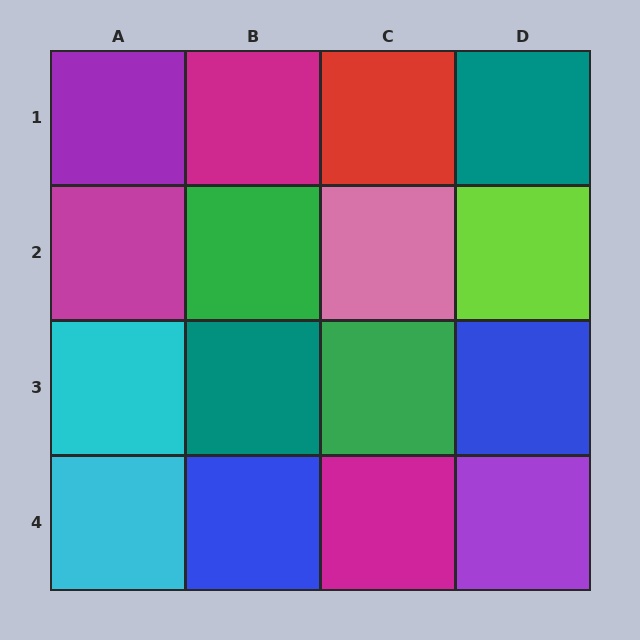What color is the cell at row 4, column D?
Purple.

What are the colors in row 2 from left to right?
Magenta, green, pink, lime.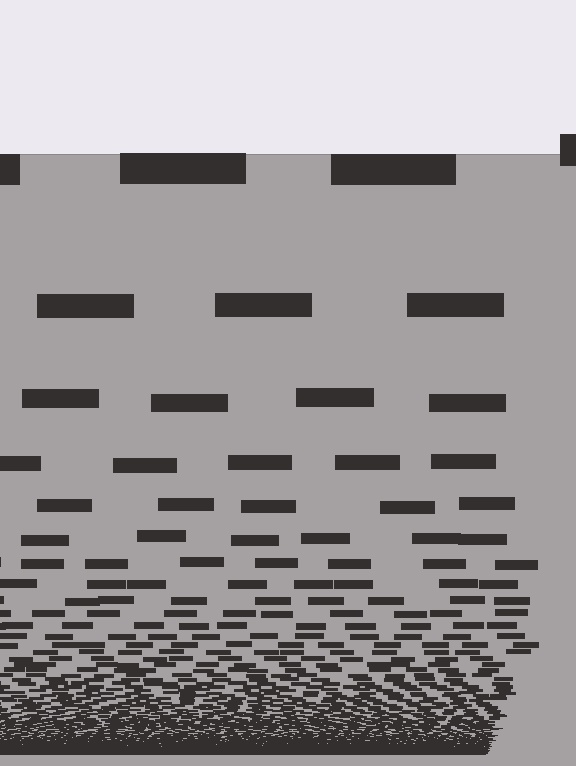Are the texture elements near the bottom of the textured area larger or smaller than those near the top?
Smaller. The gradient is inverted — elements near the bottom are smaller and denser.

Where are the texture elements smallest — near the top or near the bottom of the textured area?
Near the bottom.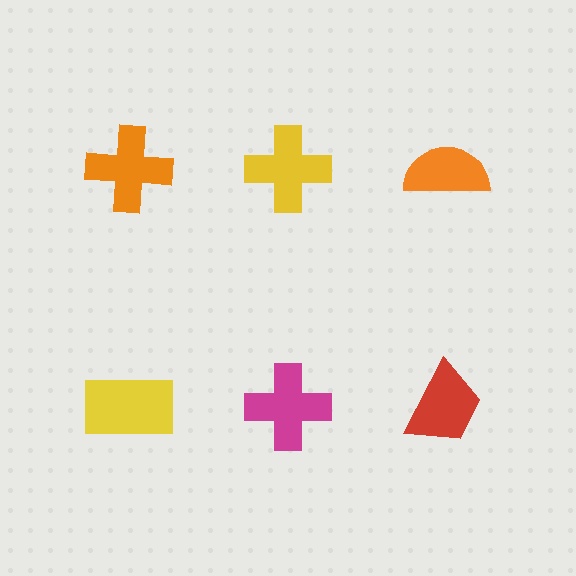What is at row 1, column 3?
An orange semicircle.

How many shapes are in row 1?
3 shapes.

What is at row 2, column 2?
A magenta cross.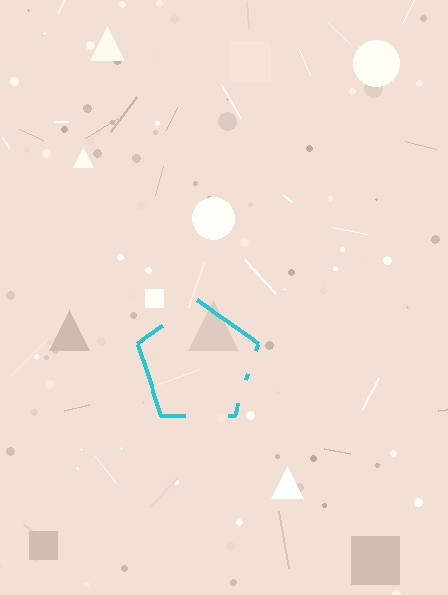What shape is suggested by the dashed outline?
The dashed outline suggests a pentagon.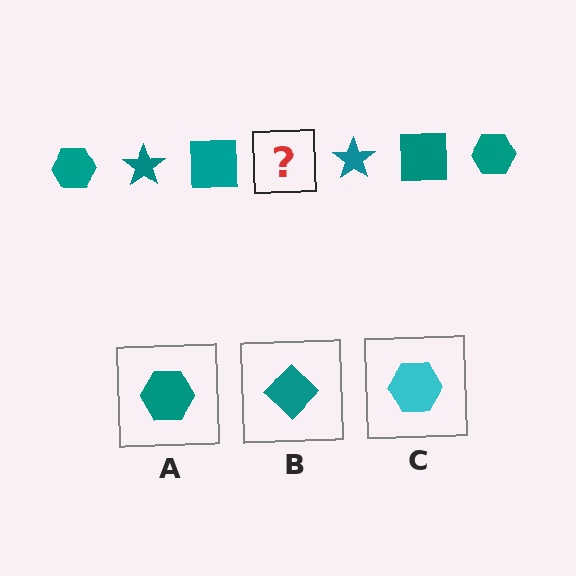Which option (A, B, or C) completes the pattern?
A.